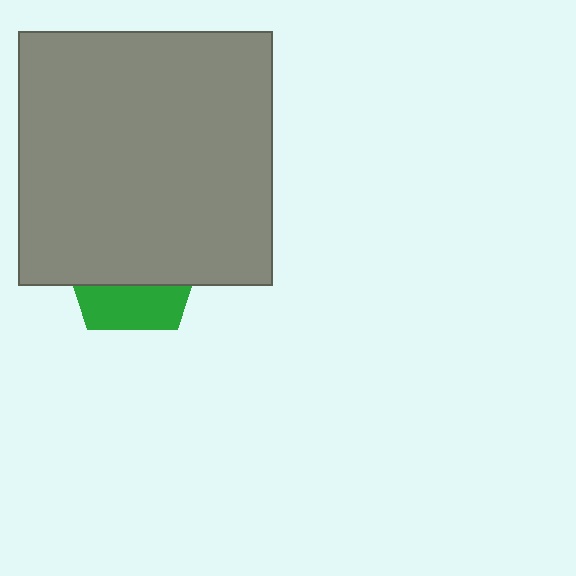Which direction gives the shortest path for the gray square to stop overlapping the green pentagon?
Moving up gives the shortest separation.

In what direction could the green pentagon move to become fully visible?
The green pentagon could move down. That would shift it out from behind the gray square entirely.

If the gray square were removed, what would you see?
You would see the complete green pentagon.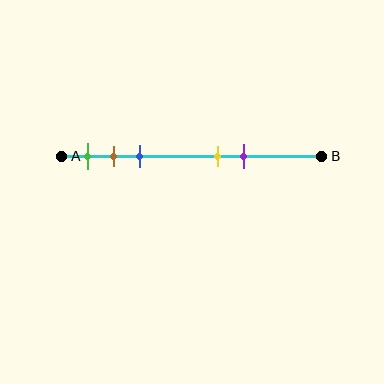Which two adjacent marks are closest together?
The brown and blue marks are the closest adjacent pair.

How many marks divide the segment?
There are 5 marks dividing the segment.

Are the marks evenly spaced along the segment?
No, the marks are not evenly spaced.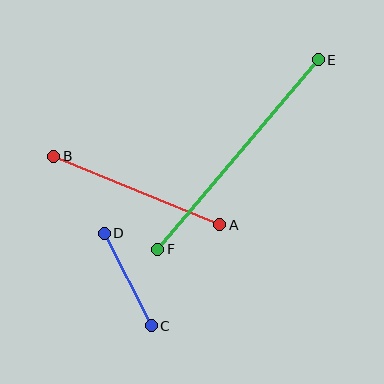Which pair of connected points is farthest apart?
Points E and F are farthest apart.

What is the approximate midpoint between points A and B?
The midpoint is at approximately (137, 190) pixels.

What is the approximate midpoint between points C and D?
The midpoint is at approximately (128, 279) pixels.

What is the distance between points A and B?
The distance is approximately 179 pixels.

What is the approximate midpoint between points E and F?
The midpoint is at approximately (238, 154) pixels.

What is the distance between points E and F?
The distance is approximately 248 pixels.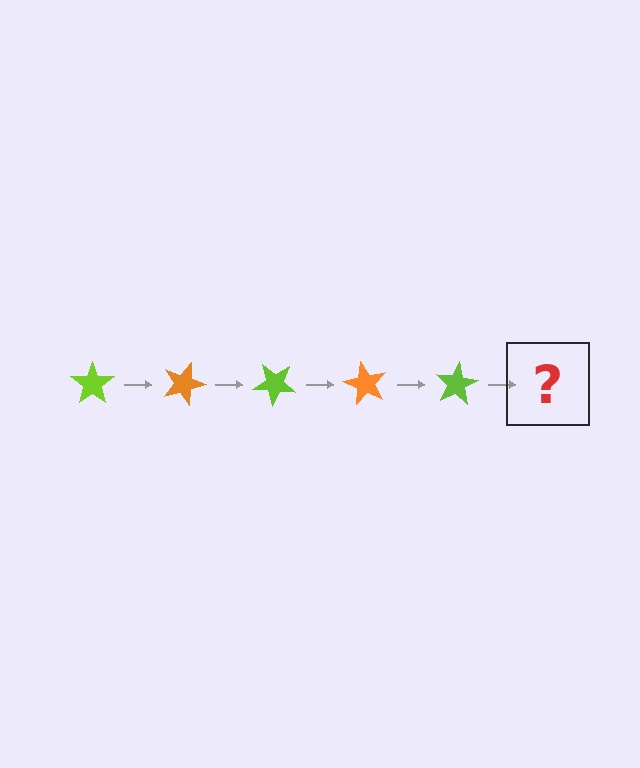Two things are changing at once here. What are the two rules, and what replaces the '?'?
The two rules are that it rotates 20 degrees each step and the color cycles through lime and orange. The '?' should be an orange star, rotated 100 degrees from the start.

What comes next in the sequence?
The next element should be an orange star, rotated 100 degrees from the start.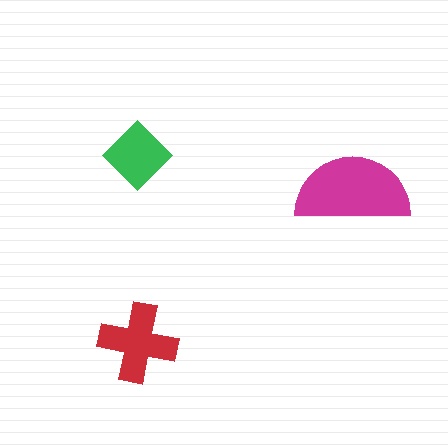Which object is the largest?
The magenta semicircle.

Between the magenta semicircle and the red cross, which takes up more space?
The magenta semicircle.